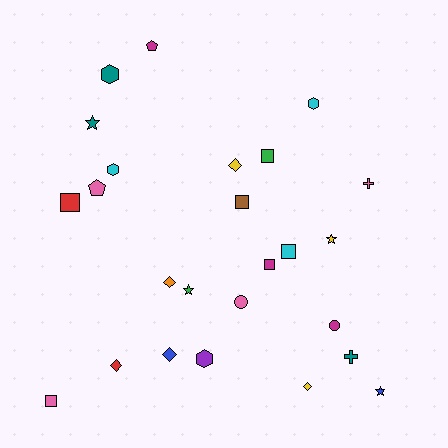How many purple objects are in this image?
There is 1 purple object.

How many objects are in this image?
There are 25 objects.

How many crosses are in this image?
There are 2 crosses.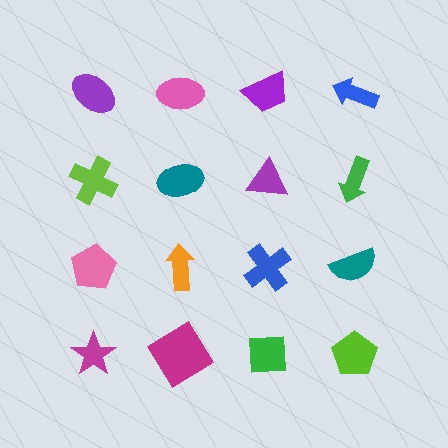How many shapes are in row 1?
4 shapes.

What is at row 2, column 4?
A green arrow.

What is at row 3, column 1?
A pink pentagon.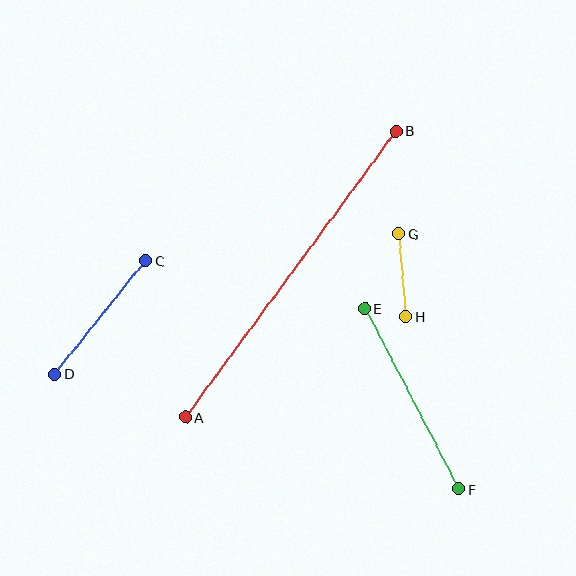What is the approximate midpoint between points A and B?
The midpoint is at approximately (291, 274) pixels.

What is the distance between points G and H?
The distance is approximately 83 pixels.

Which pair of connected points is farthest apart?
Points A and B are farthest apart.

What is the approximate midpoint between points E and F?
The midpoint is at approximately (412, 399) pixels.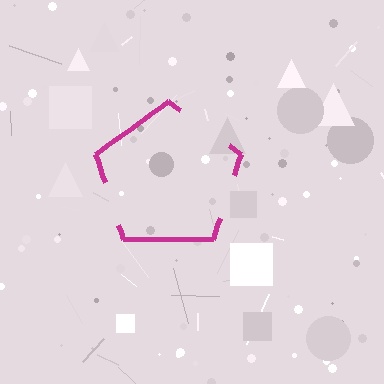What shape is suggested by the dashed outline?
The dashed outline suggests a pentagon.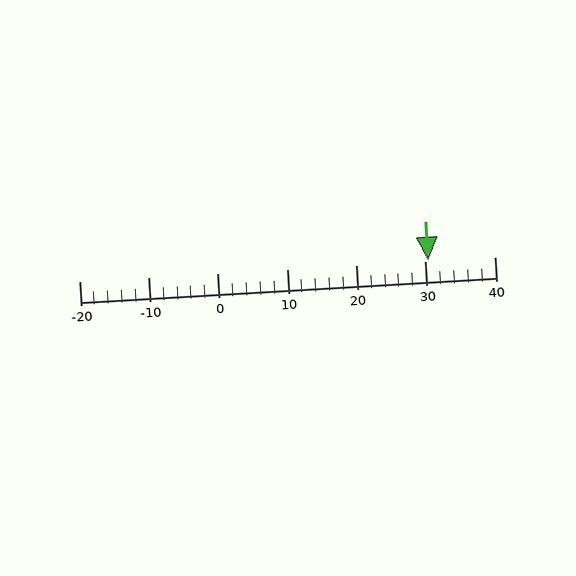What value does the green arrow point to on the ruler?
The green arrow points to approximately 30.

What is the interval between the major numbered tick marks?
The major tick marks are spaced 10 units apart.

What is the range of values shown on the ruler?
The ruler shows values from -20 to 40.